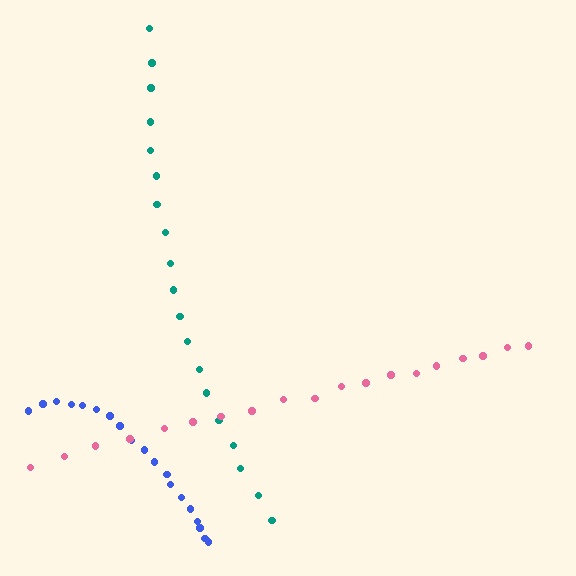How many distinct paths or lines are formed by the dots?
There are 3 distinct paths.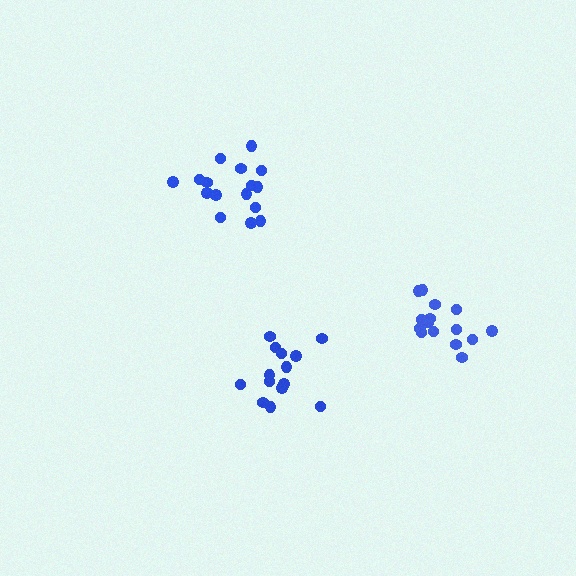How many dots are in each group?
Group 1: 16 dots, Group 2: 16 dots, Group 3: 14 dots (46 total).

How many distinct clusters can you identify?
There are 3 distinct clusters.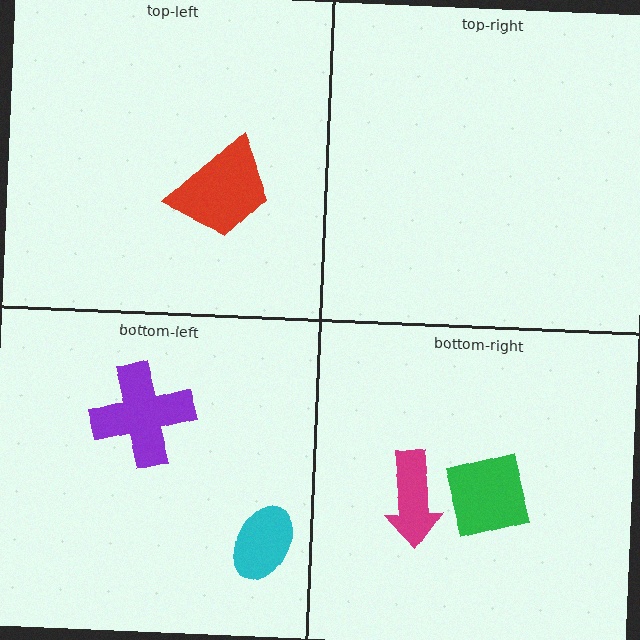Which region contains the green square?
The bottom-right region.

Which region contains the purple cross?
The bottom-left region.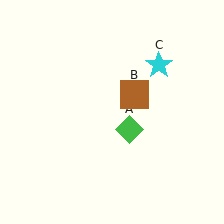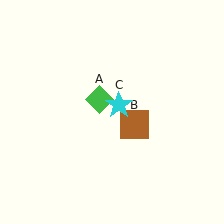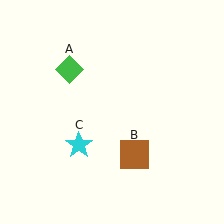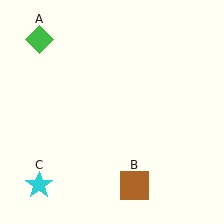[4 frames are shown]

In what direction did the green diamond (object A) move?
The green diamond (object A) moved up and to the left.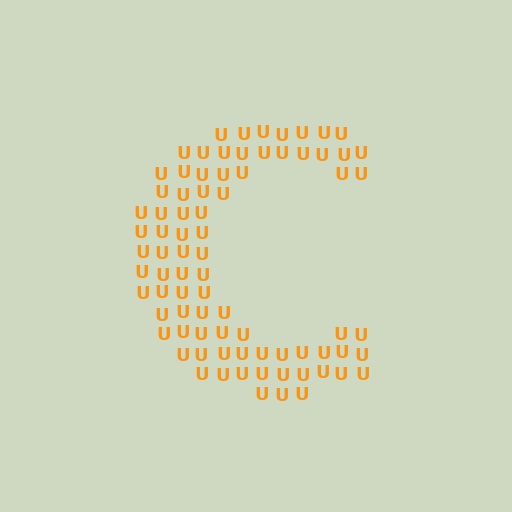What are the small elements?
The small elements are letter U's.